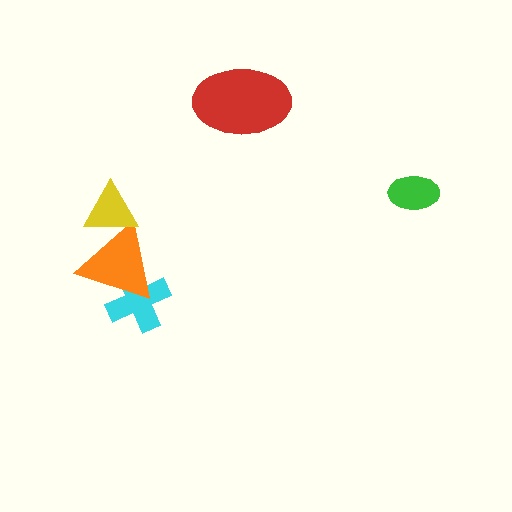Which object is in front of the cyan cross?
The orange triangle is in front of the cyan cross.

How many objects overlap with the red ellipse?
0 objects overlap with the red ellipse.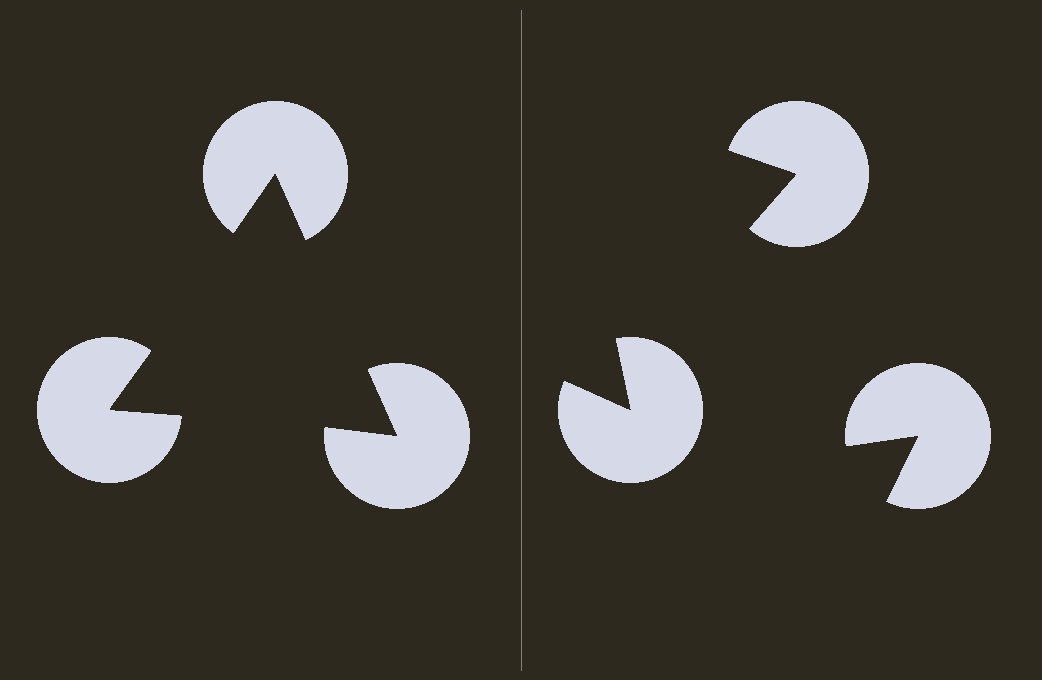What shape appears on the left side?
An illusory triangle.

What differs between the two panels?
The pac-man discs are positioned identically on both sides; only the wedge orientations differ. On the left they align to a triangle; on the right they are misaligned.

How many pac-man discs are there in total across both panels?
6 — 3 on each side.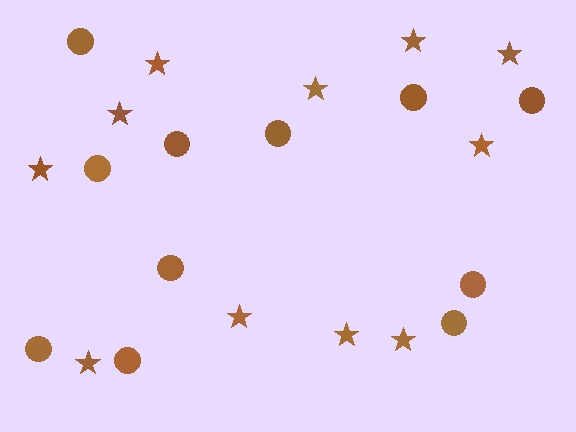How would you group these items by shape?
There are 2 groups: one group of circles (11) and one group of stars (11).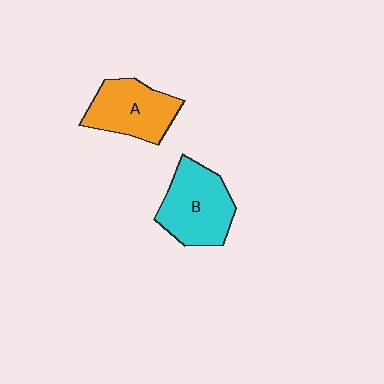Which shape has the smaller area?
Shape A (orange).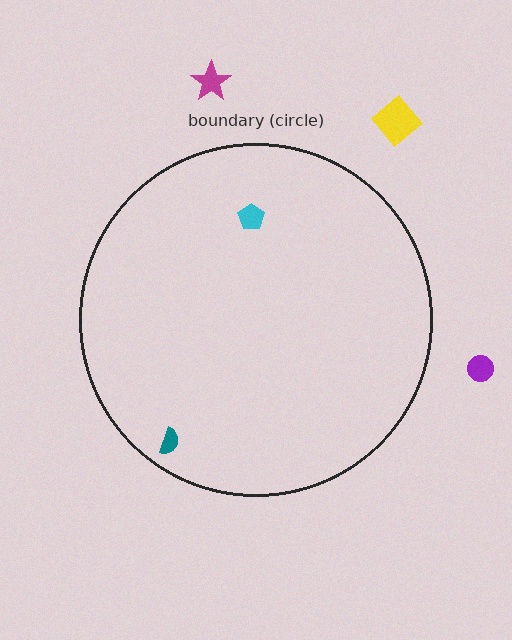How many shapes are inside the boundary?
2 inside, 3 outside.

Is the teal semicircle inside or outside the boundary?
Inside.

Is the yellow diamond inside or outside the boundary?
Outside.